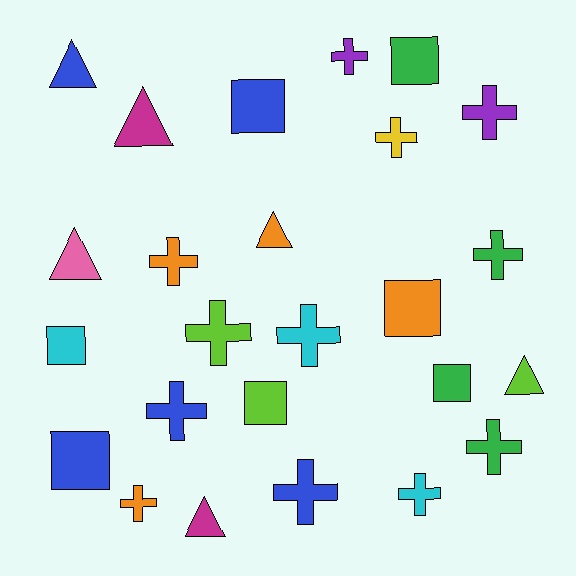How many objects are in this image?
There are 25 objects.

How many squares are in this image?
There are 7 squares.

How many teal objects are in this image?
There are no teal objects.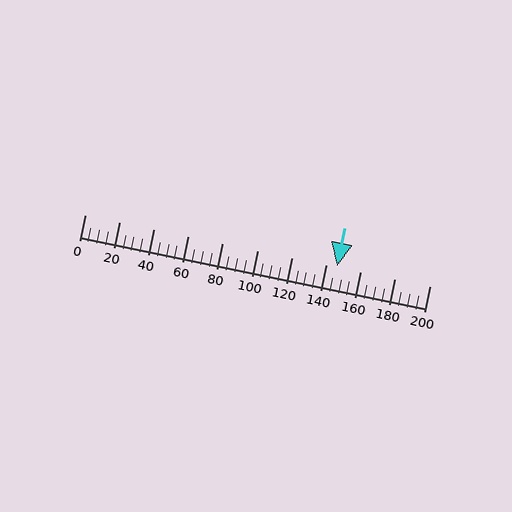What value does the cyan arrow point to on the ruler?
The cyan arrow points to approximately 146.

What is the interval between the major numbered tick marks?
The major tick marks are spaced 20 units apart.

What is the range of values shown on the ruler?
The ruler shows values from 0 to 200.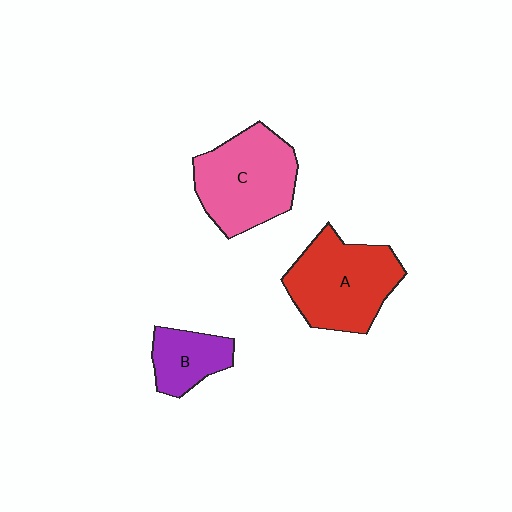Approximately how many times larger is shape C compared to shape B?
Approximately 2.0 times.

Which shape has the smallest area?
Shape B (purple).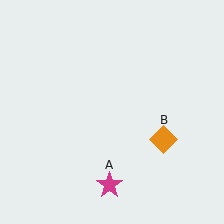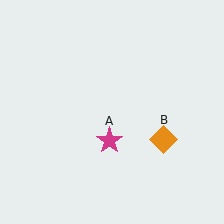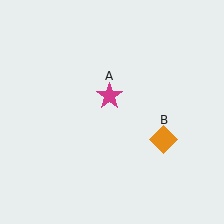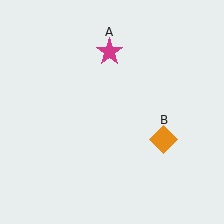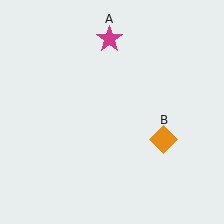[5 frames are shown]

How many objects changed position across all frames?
1 object changed position: magenta star (object A).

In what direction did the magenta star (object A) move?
The magenta star (object A) moved up.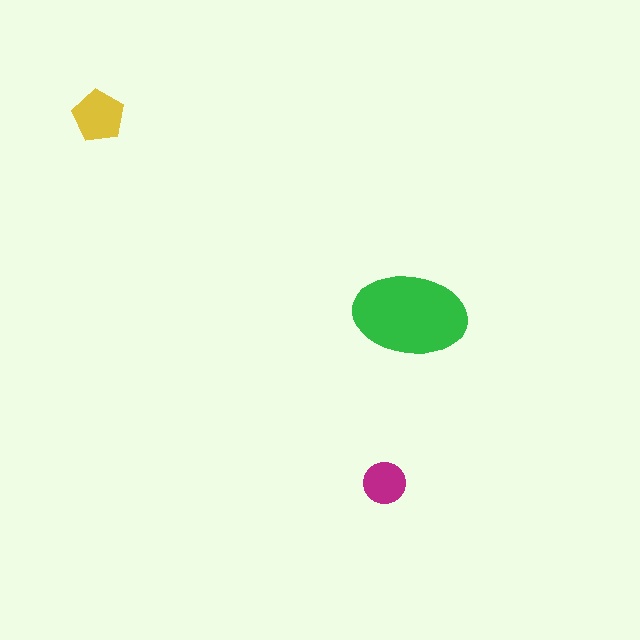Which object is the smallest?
The magenta circle.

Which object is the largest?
The green ellipse.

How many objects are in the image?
There are 3 objects in the image.